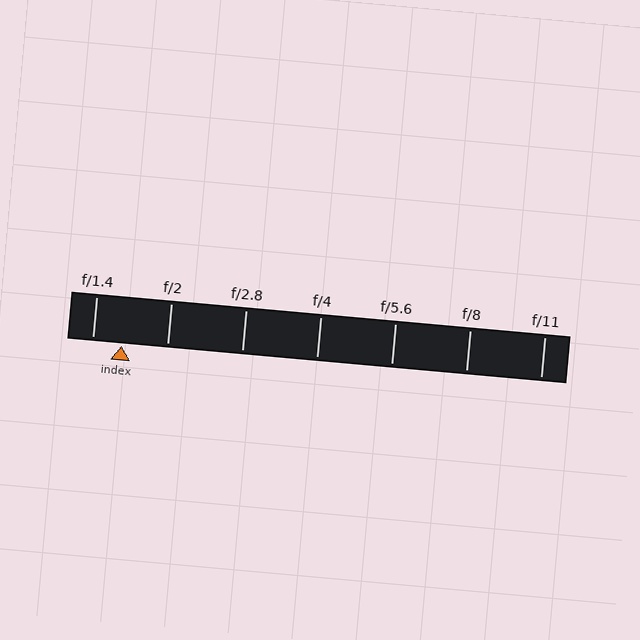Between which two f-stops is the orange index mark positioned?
The index mark is between f/1.4 and f/2.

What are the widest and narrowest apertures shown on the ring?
The widest aperture shown is f/1.4 and the narrowest is f/11.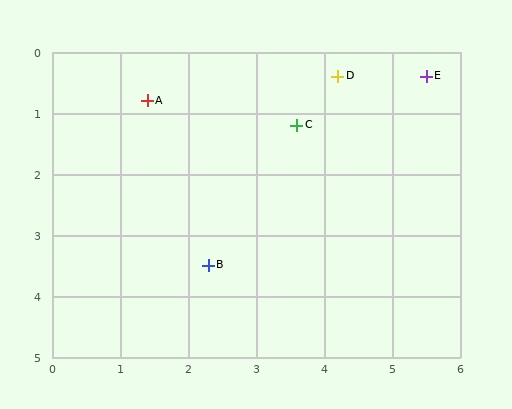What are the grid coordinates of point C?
Point C is at approximately (3.6, 1.2).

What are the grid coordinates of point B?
Point B is at approximately (2.3, 3.5).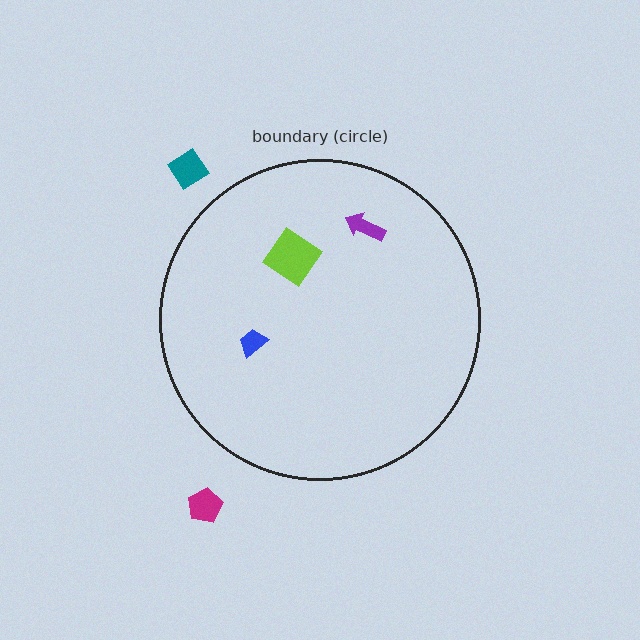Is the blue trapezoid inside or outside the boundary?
Inside.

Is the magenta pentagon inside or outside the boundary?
Outside.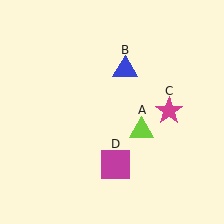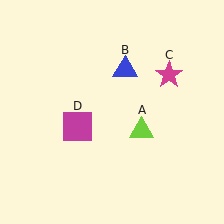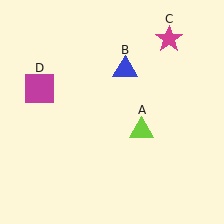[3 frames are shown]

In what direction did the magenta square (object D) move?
The magenta square (object D) moved up and to the left.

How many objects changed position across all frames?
2 objects changed position: magenta star (object C), magenta square (object D).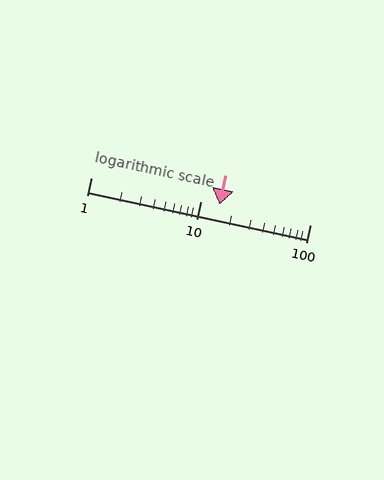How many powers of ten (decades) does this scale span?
The scale spans 2 decades, from 1 to 100.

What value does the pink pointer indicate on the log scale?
The pointer indicates approximately 15.